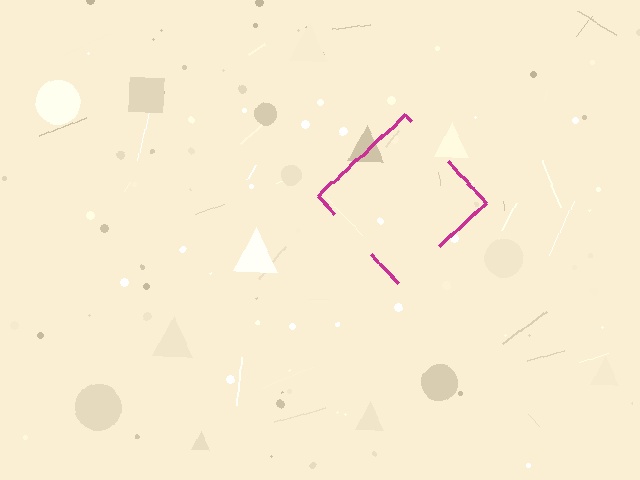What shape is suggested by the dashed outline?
The dashed outline suggests a diamond.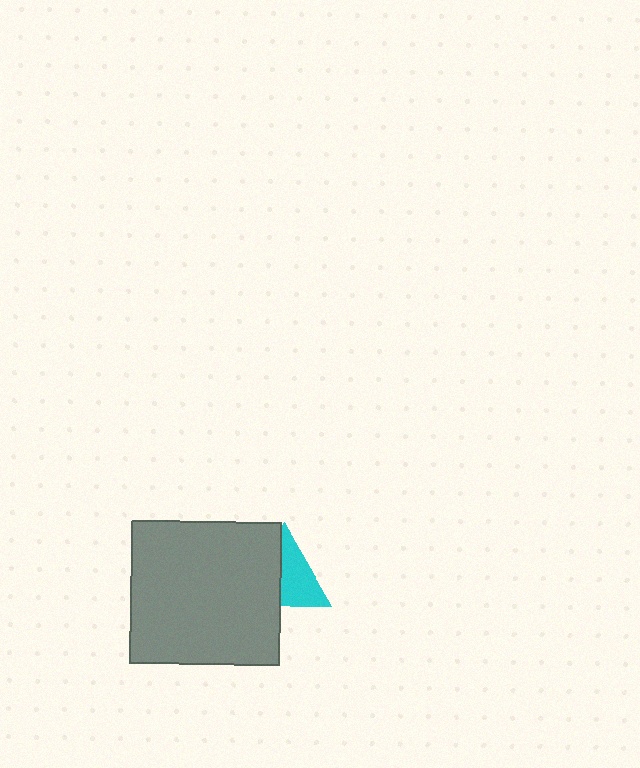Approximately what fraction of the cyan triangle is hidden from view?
Roughly 46% of the cyan triangle is hidden behind the gray rectangle.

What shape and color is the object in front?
The object in front is a gray rectangle.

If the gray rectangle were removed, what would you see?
You would see the complete cyan triangle.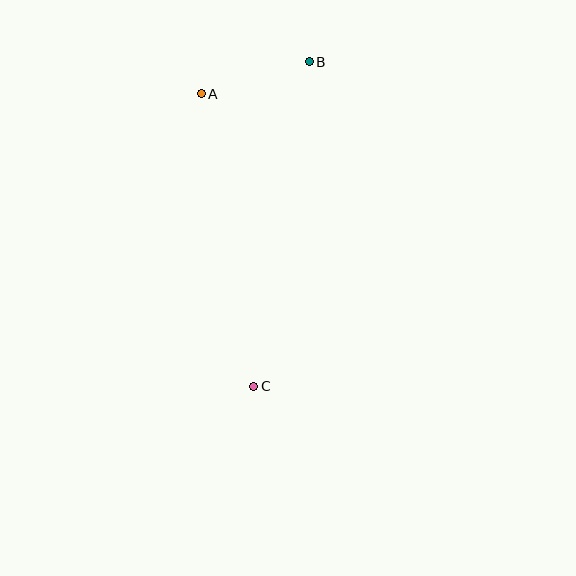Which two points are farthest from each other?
Points B and C are farthest from each other.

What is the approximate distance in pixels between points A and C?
The distance between A and C is approximately 297 pixels.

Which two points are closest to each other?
Points A and B are closest to each other.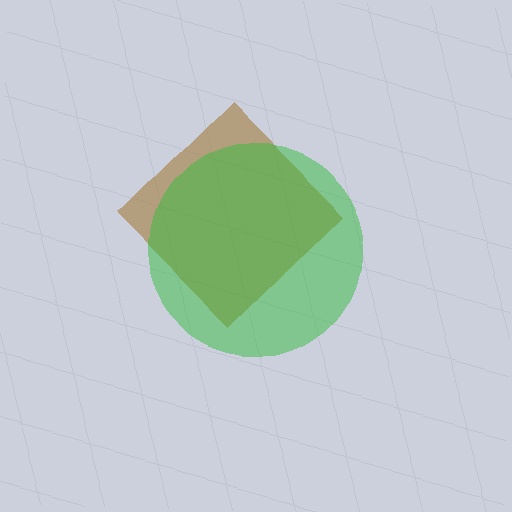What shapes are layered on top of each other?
The layered shapes are: a brown diamond, a green circle.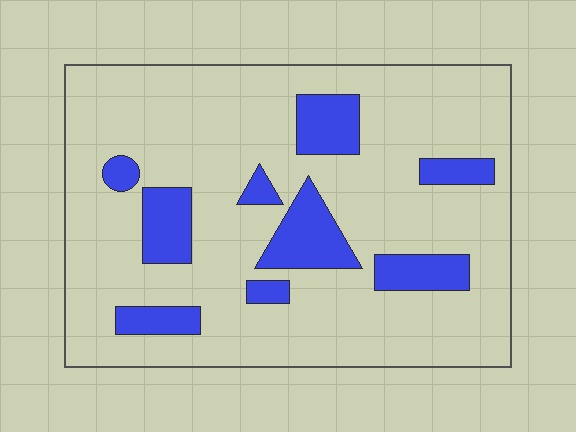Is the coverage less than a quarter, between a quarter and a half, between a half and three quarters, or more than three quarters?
Less than a quarter.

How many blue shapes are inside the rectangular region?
9.